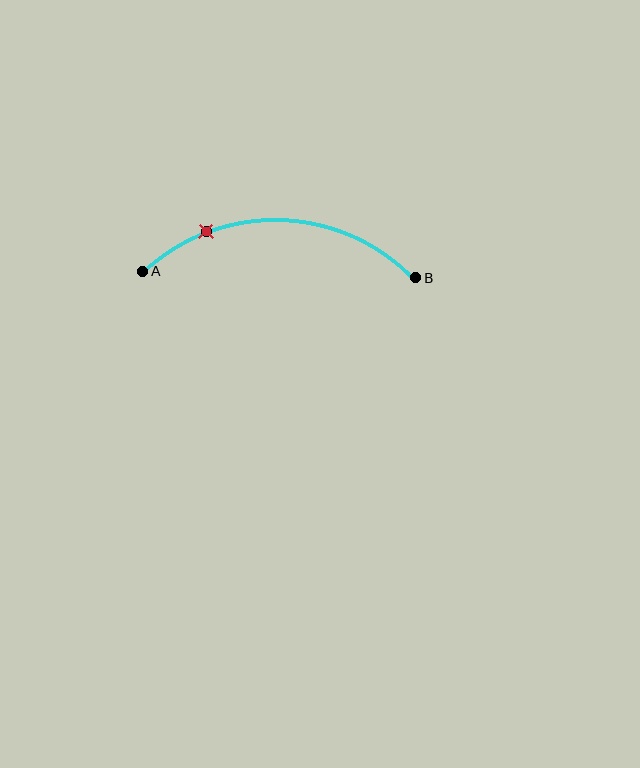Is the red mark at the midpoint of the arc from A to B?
No. The red mark lies on the arc but is closer to endpoint A. The arc midpoint would be at the point on the curve equidistant along the arc from both A and B.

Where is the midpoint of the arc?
The arc midpoint is the point on the curve farthest from the straight line joining A and B. It sits above that line.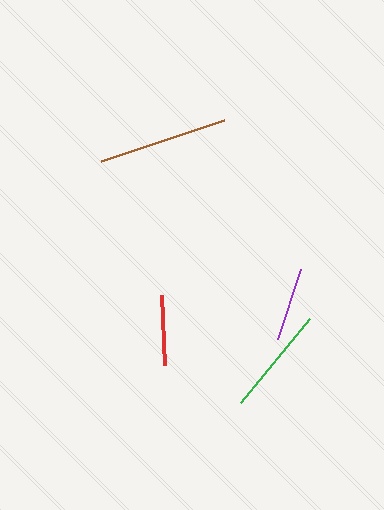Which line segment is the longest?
The brown line is the longest at approximately 130 pixels.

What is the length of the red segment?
The red segment is approximately 70 pixels long.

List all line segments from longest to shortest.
From longest to shortest: brown, green, purple, red.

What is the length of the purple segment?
The purple segment is approximately 74 pixels long.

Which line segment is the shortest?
The red line is the shortest at approximately 70 pixels.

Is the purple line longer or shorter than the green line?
The green line is longer than the purple line.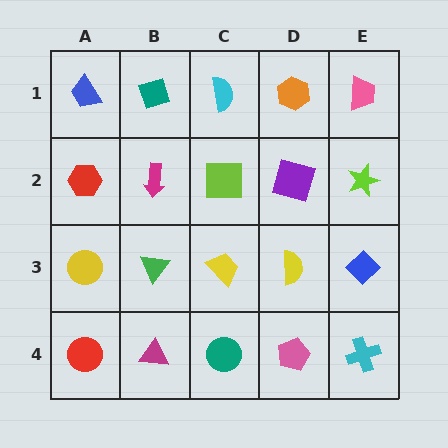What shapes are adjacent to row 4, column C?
A yellow trapezoid (row 3, column C), a magenta triangle (row 4, column B), a pink pentagon (row 4, column D).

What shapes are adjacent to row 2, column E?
A pink trapezoid (row 1, column E), a blue diamond (row 3, column E), a purple square (row 2, column D).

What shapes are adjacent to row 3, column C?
A lime square (row 2, column C), a teal circle (row 4, column C), a green triangle (row 3, column B), a yellow semicircle (row 3, column D).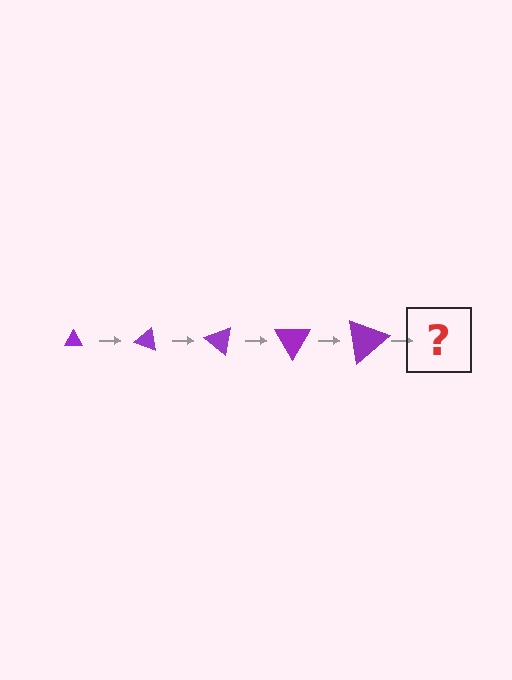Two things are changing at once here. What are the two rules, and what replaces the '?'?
The two rules are that the triangle grows larger each step and it rotates 20 degrees each step. The '?' should be a triangle, larger than the previous one and rotated 100 degrees from the start.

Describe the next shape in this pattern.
It should be a triangle, larger than the previous one and rotated 100 degrees from the start.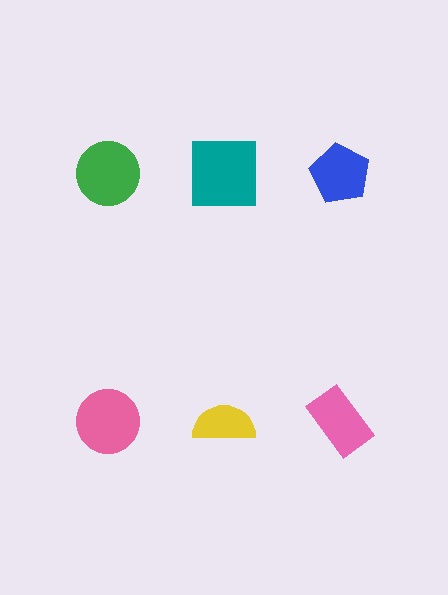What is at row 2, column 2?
A yellow semicircle.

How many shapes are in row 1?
3 shapes.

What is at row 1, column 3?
A blue pentagon.